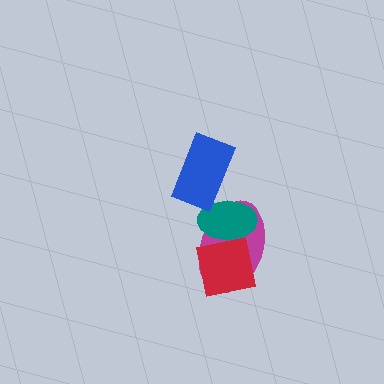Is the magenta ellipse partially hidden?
Yes, it is partially covered by another shape.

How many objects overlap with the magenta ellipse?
2 objects overlap with the magenta ellipse.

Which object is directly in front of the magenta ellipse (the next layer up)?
The teal ellipse is directly in front of the magenta ellipse.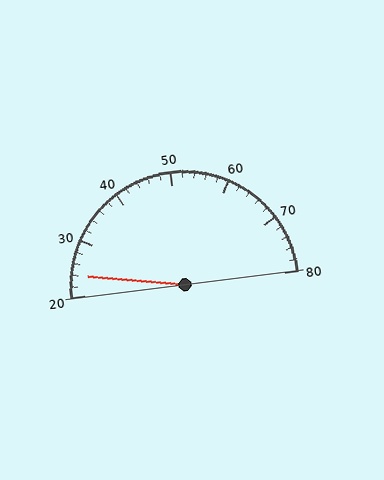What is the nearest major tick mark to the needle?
The nearest major tick mark is 20.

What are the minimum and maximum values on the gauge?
The gauge ranges from 20 to 80.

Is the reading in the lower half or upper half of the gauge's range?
The reading is in the lower half of the range (20 to 80).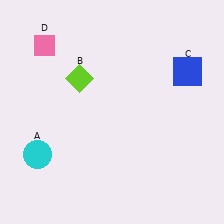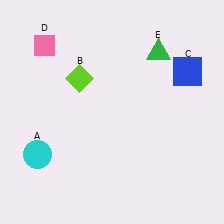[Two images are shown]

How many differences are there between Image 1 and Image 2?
There is 1 difference between the two images.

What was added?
A green triangle (E) was added in Image 2.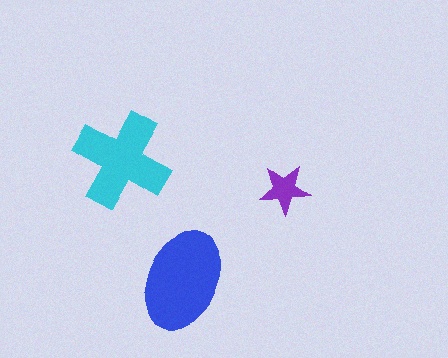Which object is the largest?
The blue ellipse.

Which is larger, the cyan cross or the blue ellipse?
The blue ellipse.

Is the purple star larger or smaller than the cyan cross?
Smaller.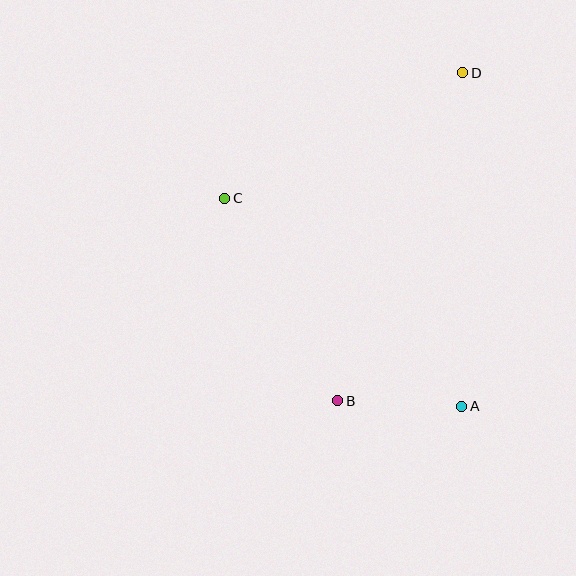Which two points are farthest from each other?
Points B and D are farthest from each other.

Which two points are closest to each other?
Points A and B are closest to each other.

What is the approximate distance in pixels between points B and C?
The distance between B and C is approximately 232 pixels.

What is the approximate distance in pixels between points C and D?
The distance between C and D is approximately 269 pixels.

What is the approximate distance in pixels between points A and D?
The distance between A and D is approximately 334 pixels.